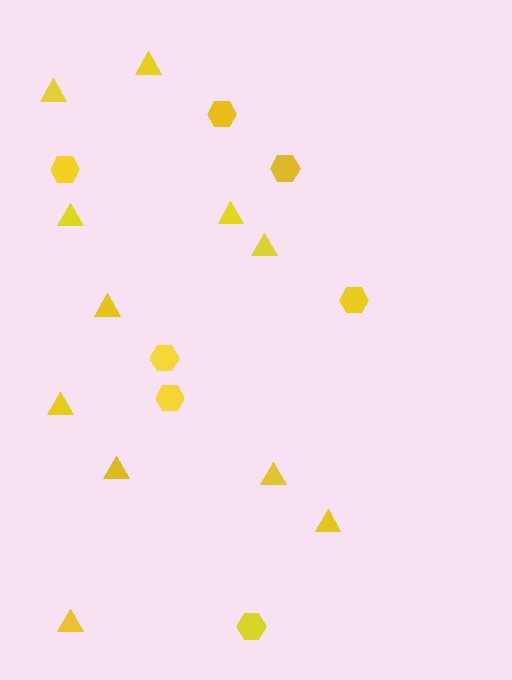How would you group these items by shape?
There are 2 groups: one group of triangles (11) and one group of hexagons (7).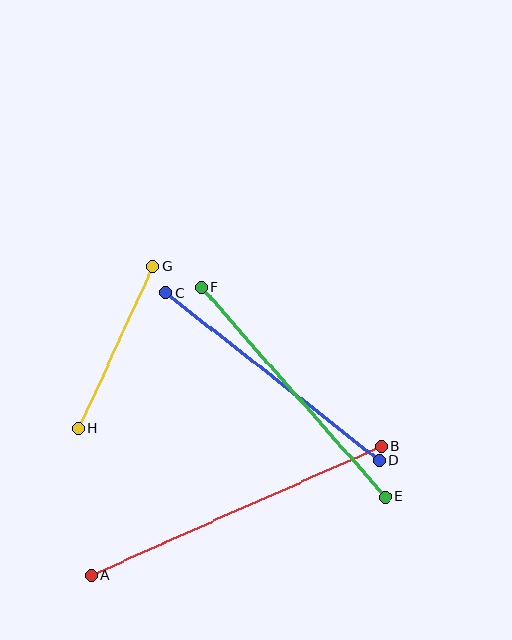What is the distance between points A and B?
The distance is approximately 318 pixels.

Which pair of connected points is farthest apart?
Points A and B are farthest apart.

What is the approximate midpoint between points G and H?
The midpoint is at approximately (116, 347) pixels.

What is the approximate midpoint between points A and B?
The midpoint is at approximately (236, 511) pixels.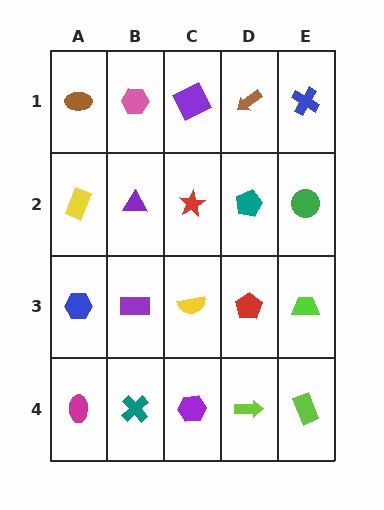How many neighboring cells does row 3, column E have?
3.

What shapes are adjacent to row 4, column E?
A lime trapezoid (row 3, column E), a lime arrow (row 4, column D).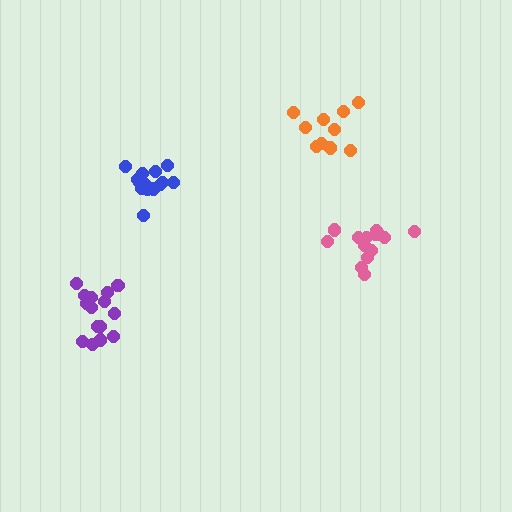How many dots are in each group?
Group 1: 14 dots, Group 2: 16 dots, Group 3: 15 dots, Group 4: 10 dots (55 total).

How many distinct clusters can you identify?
There are 4 distinct clusters.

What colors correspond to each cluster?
The clusters are colored: pink, purple, blue, orange.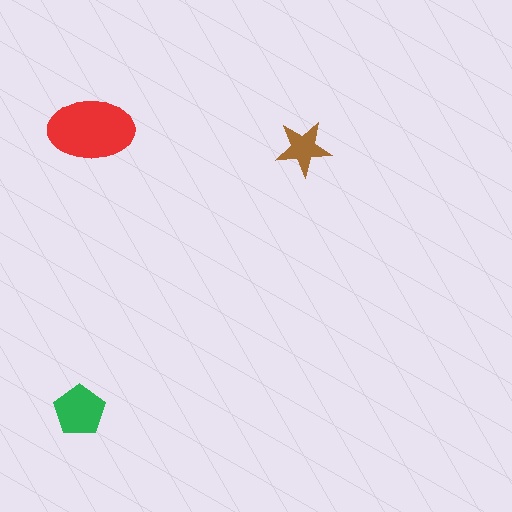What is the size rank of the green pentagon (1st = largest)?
2nd.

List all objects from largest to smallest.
The red ellipse, the green pentagon, the brown star.